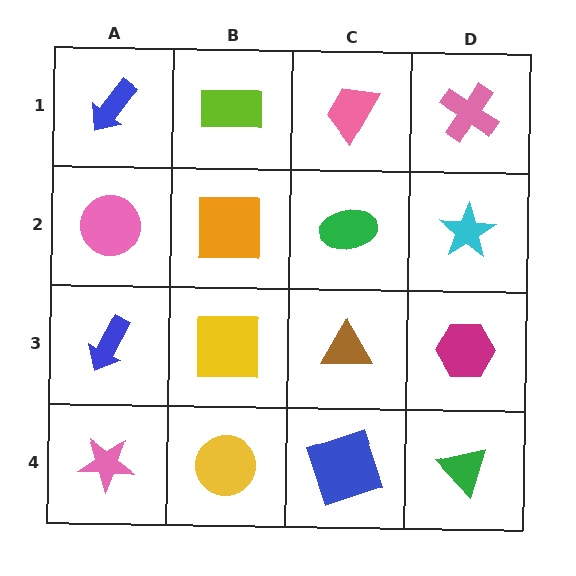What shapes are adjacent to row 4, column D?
A magenta hexagon (row 3, column D), a blue square (row 4, column C).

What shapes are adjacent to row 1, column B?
An orange square (row 2, column B), a blue arrow (row 1, column A), a pink trapezoid (row 1, column C).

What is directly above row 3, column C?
A green ellipse.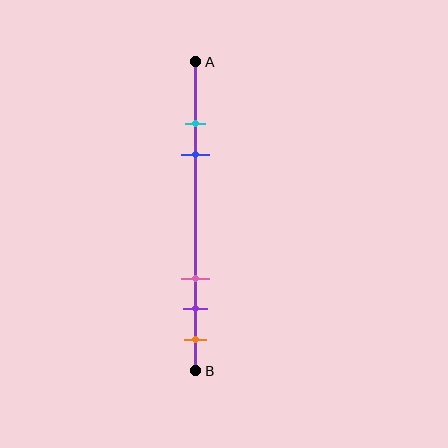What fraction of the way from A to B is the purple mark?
The purple mark is approximately 80% (0.8) of the way from A to B.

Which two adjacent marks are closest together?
The cyan and blue marks are the closest adjacent pair.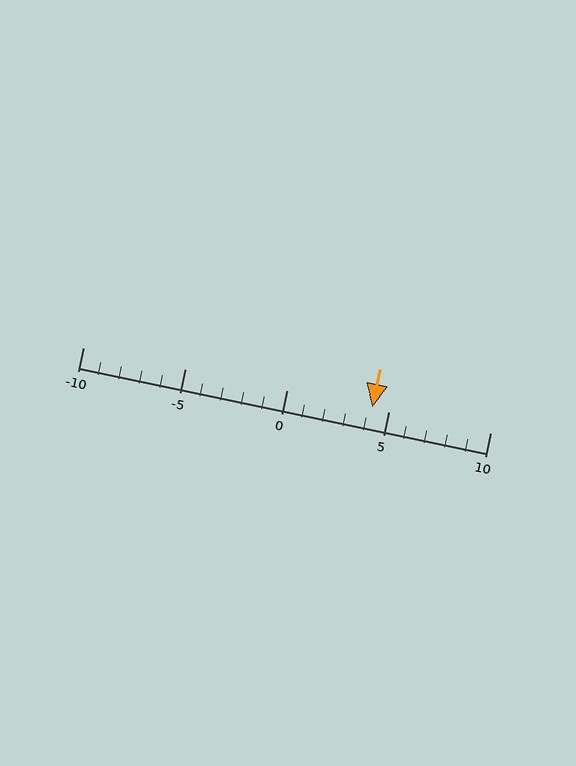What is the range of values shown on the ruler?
The ruler shows values from -10 to 10.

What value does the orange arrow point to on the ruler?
The orange arrow points to approximately 4.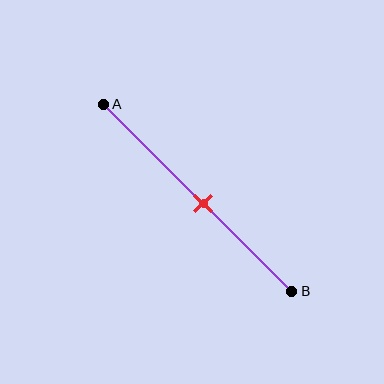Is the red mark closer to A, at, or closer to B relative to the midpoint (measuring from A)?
The red mark is approximately at the midpoint of segment AB.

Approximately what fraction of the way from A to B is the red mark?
The red mark is approximately 55% of the way from A to B.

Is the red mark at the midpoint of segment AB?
Yes, the mark is approximately at the midpoint.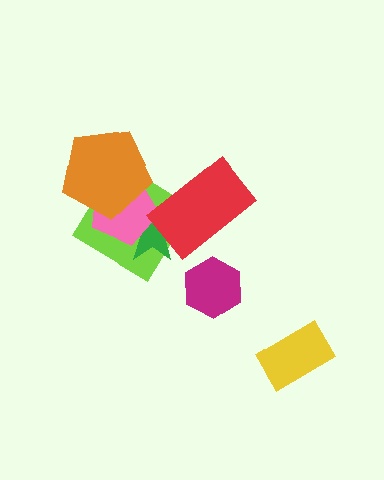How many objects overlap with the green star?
3 objects overlap with the green star.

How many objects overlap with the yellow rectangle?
0 objects overlap with the yellow rectangle.